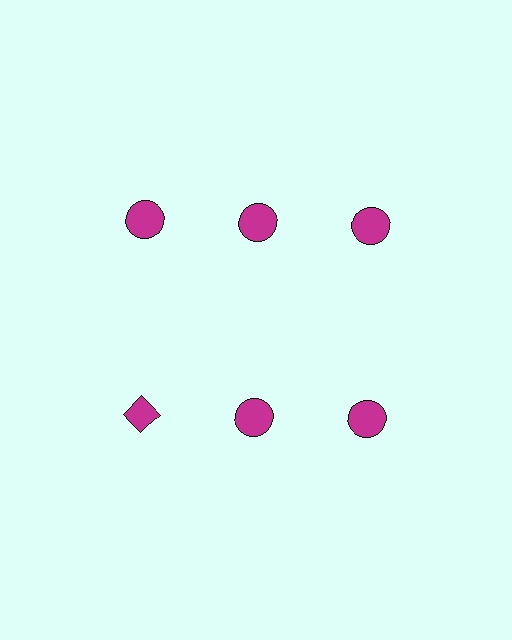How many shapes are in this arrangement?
There are 6 shapes arranged in a grid pattern.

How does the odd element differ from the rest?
It has a different shape: diamond instead of circle.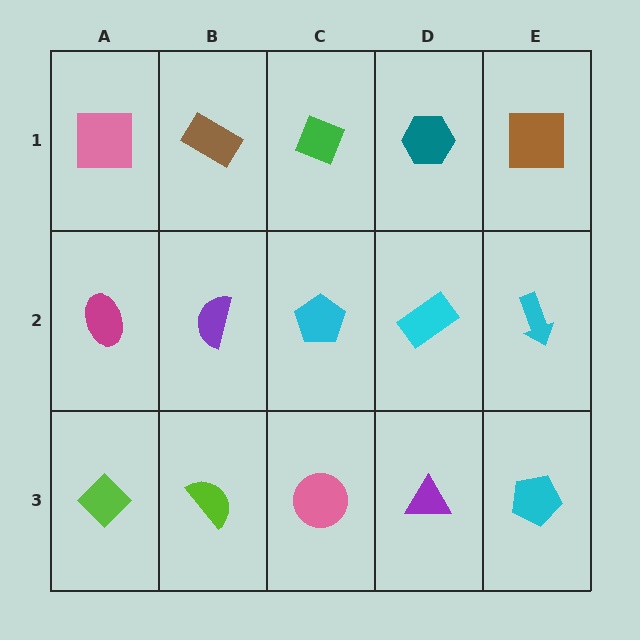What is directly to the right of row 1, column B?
A green diamond.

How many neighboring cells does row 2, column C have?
4.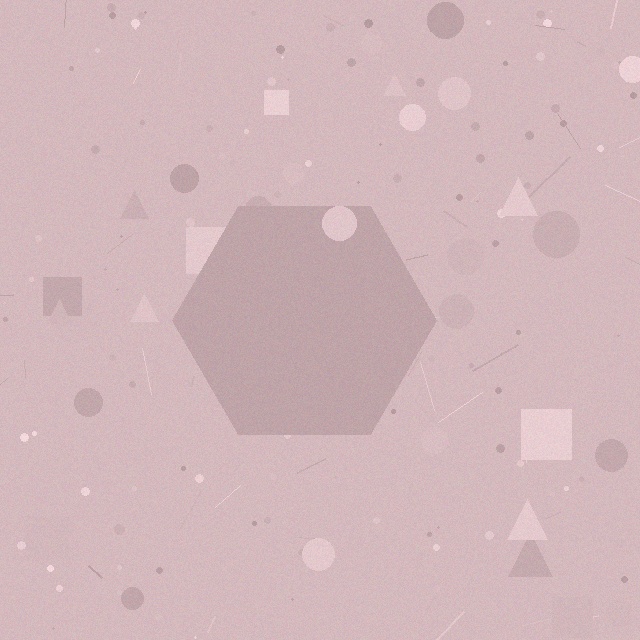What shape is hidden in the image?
A hexagon is hidden in the image.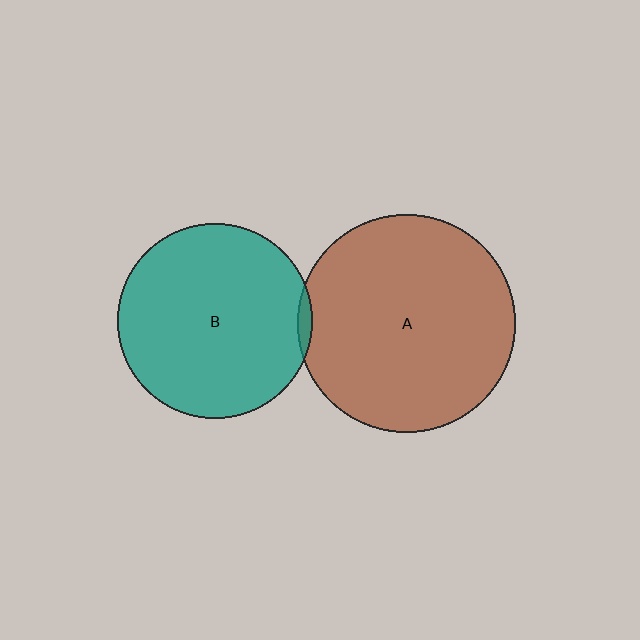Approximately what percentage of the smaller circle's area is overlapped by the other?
Approximately 5%.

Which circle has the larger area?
Circle A (brown).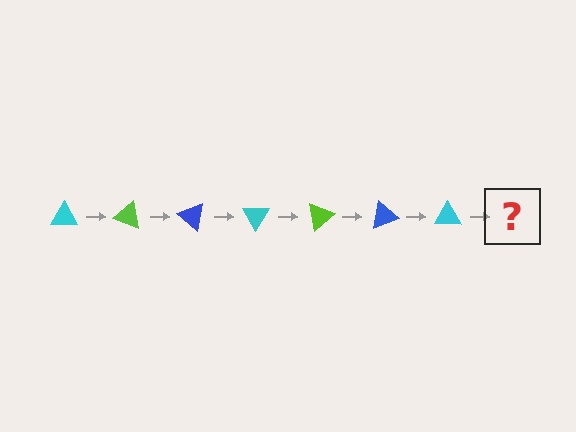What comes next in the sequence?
The next element should be a lime triangle, rotated 140 degrees from the start.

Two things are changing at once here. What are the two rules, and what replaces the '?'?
The two rules are that it rotates 20 degrees each step and the color cycles through cyan, lime, and blue. The '?' should be a lime triangle, rotated 140 degrees from the start.